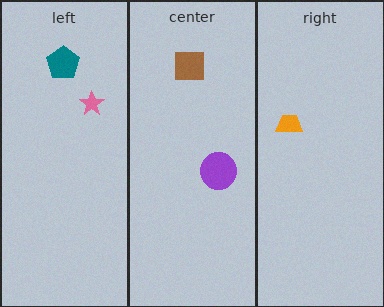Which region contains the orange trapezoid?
The right region.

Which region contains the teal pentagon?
The left region.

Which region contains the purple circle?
The center region.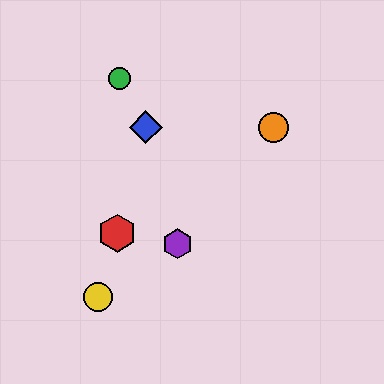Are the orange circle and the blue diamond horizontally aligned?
Yes, both are at y≈127.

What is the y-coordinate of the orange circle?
The orange circle is at y≈127.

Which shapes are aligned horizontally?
The blue diamond, the orange circle are aligned horizontally.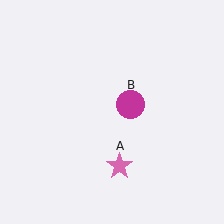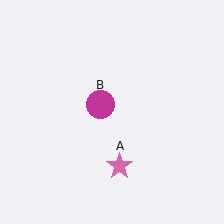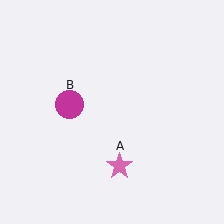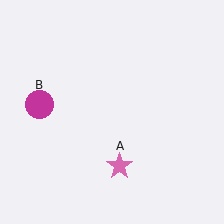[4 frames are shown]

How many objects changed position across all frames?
1 object changed position: magenta circle (object B).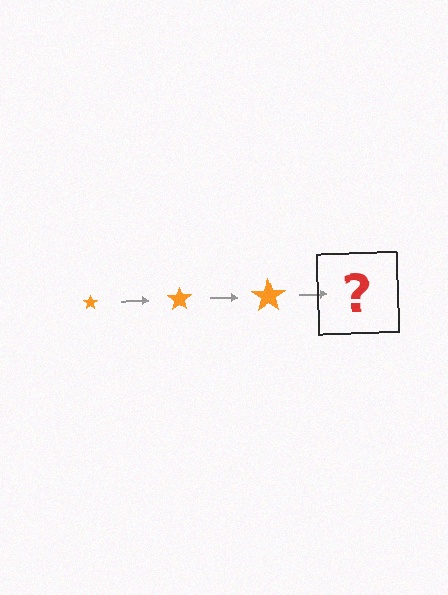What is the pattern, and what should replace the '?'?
The pattern is that the star gets progressively larger each step. The '?' should be an orange star, larger than the previous one.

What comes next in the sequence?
The next element should be an orange star, larger than the previous one.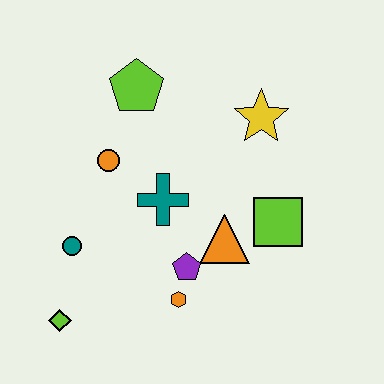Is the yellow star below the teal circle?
No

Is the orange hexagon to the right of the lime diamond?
Yes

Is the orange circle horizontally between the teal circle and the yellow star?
Yes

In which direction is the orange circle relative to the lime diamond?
The orange circle is above the lime diamond.